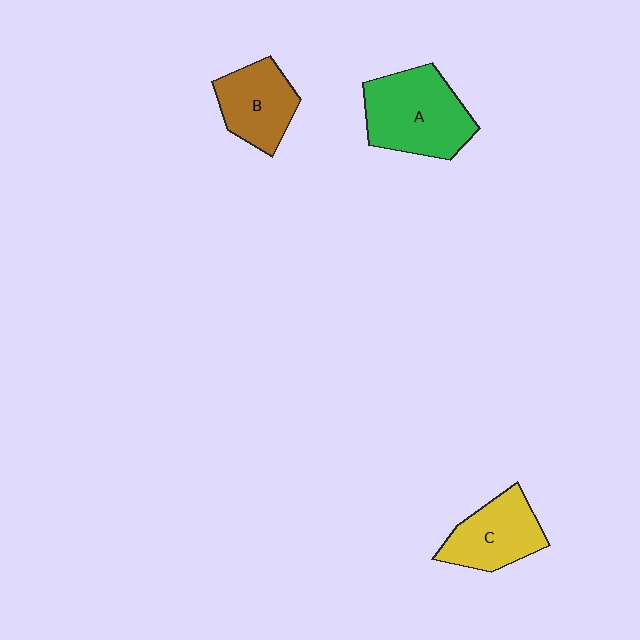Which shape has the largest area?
Shape A (green).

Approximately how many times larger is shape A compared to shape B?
Approximately 1.5 times.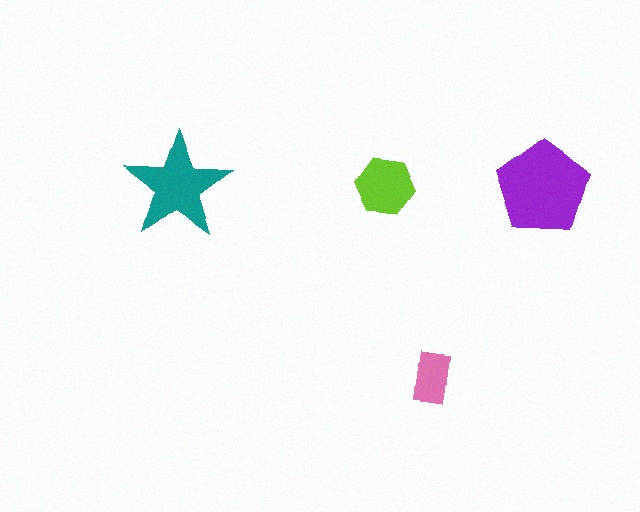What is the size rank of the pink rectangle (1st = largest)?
4th.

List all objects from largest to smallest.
The purple pentagon, the teal star, the lime hexagon, the pink rectangle.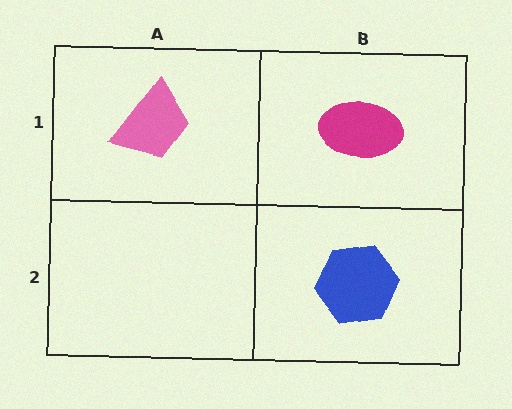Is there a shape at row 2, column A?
No, that cell is empty.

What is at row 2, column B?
A blue hexagon.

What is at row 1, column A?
A pink trapezoid.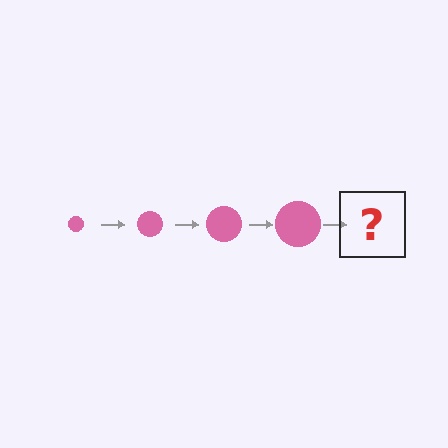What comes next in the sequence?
The next element should be a pink circle, larger than the previous one.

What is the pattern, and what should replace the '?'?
The pattern is that the circle gets progressively larger each step. The '?' should be a pink circle, larger than the previous one.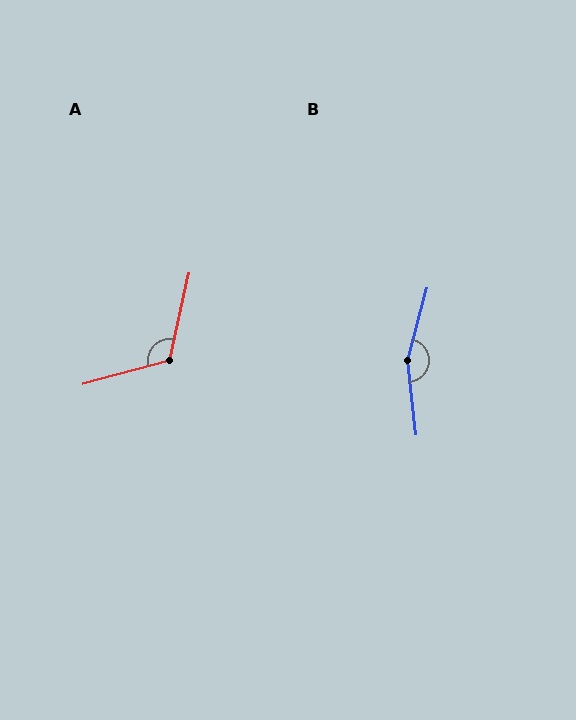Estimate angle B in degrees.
Approximately 158 degrees.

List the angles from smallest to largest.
A (118°), B (158°).